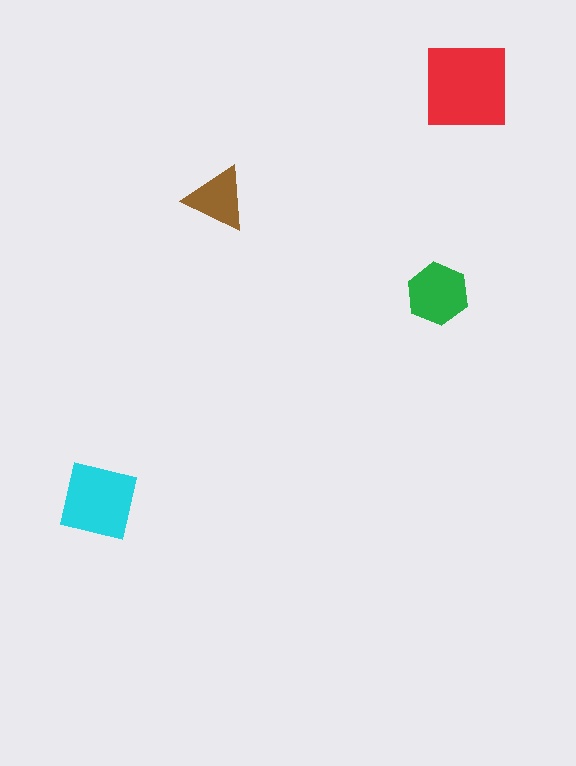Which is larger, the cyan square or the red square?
The red square.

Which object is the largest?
The red square.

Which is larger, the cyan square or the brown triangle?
The cyan square.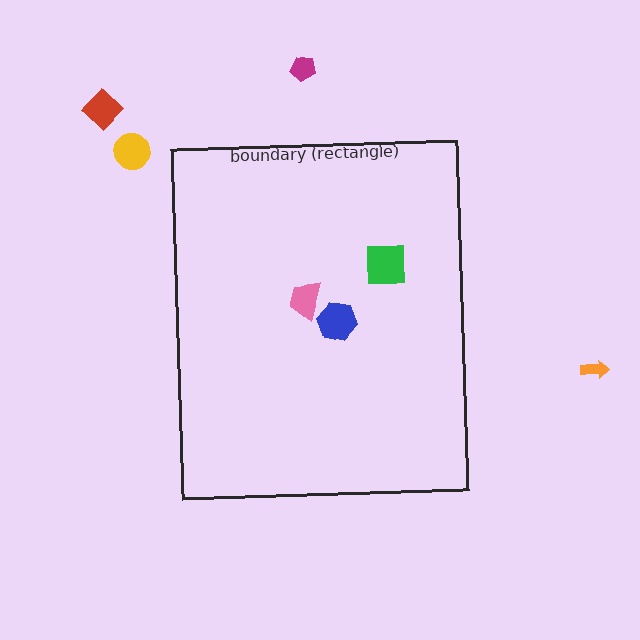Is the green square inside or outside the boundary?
Inside.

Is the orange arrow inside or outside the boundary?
Outside.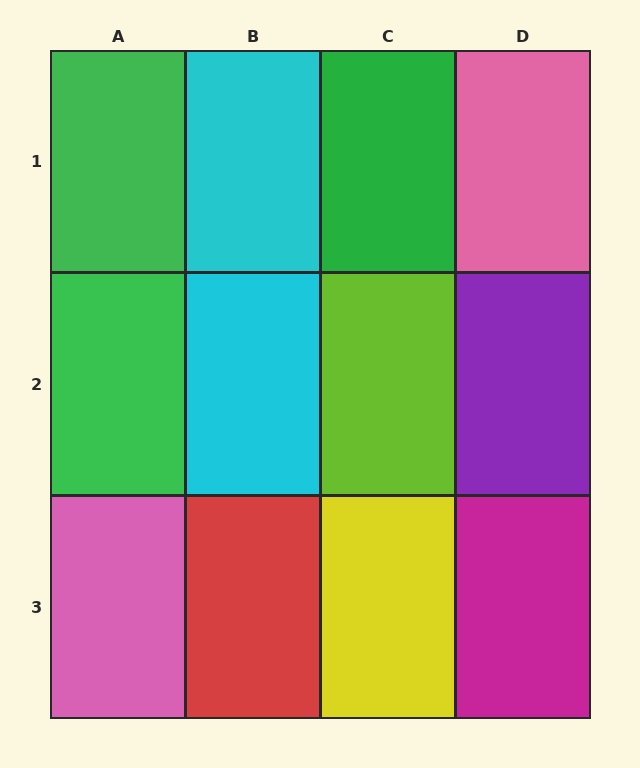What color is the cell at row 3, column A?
Pink.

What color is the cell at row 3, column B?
Red.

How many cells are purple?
1 cell is purple.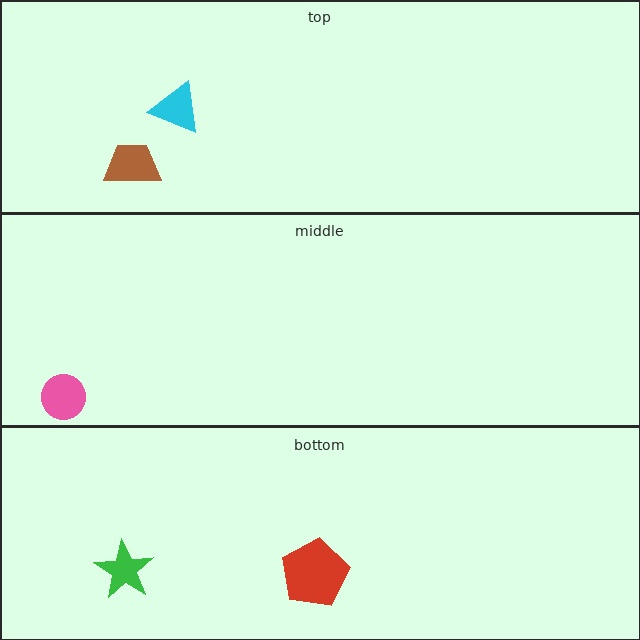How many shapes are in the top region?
2.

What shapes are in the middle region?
The pink circle.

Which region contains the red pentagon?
The bottom region.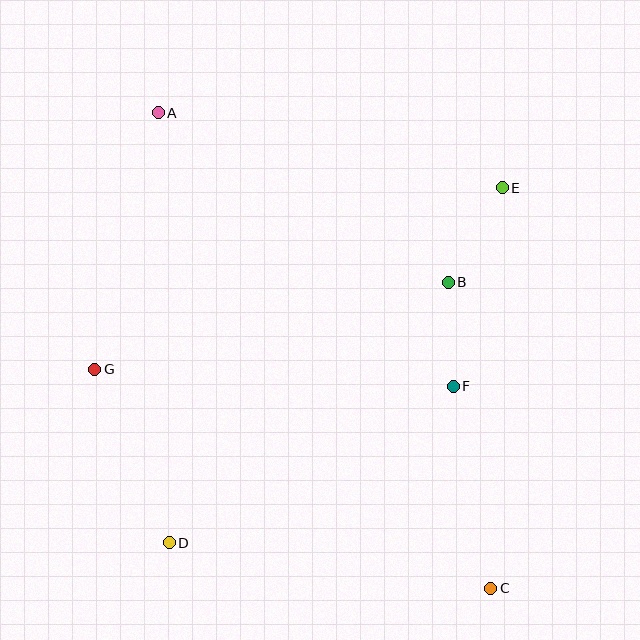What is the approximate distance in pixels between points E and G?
The distance between E and G is approximately 446 pixels.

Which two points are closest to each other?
Points B and F are closest to each other.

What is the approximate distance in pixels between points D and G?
The distance between D and G is approximately 189 pixels.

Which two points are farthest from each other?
Points A and C are farthest from each other.